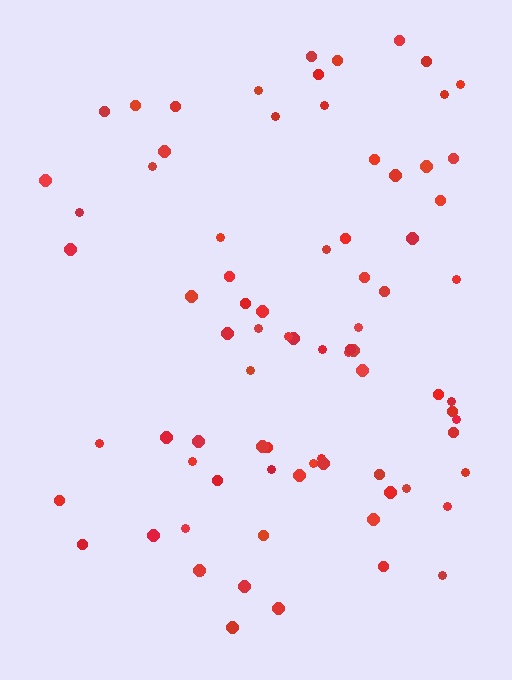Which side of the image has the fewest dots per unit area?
The left.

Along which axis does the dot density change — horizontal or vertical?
Horizontal.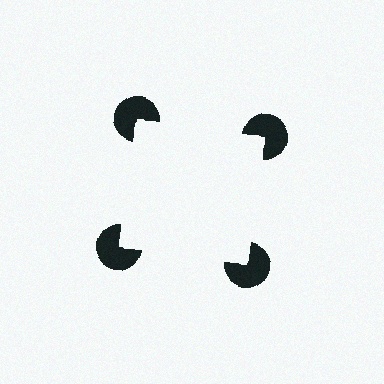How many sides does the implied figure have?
4 sides.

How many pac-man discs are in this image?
There are 4 — one at each vertex of the illusory square.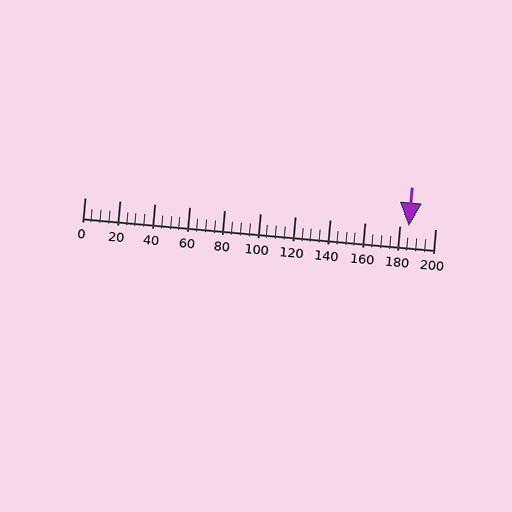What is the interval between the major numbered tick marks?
The major tick marks are spaced 20 units apart.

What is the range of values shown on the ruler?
The ruler shows values from 0 to 200.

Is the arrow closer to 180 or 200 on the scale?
The arrow is closer to 180.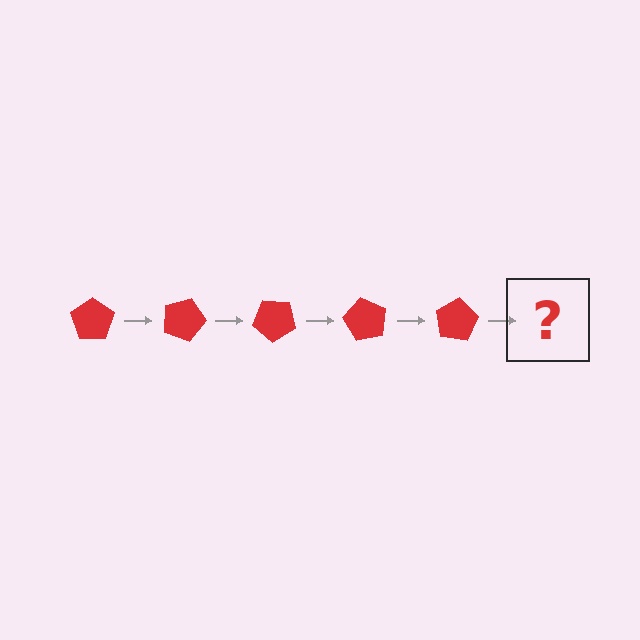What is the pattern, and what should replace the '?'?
The pattern is that the pentagon rotates 20 degrees each step. The '?' should be a red pentagon rotated 100 degrees.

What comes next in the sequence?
The next element should be a red pentagon rotated 100 degrees.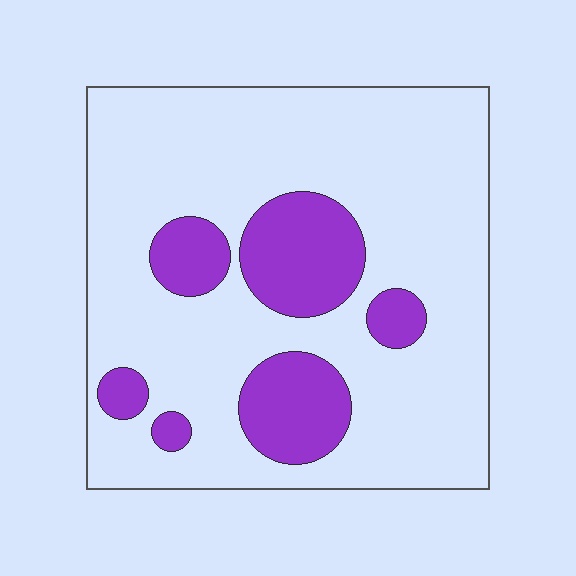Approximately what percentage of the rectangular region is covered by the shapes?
Approximately 20%.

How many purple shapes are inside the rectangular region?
6.